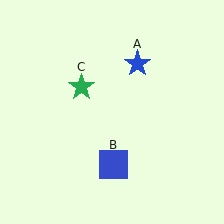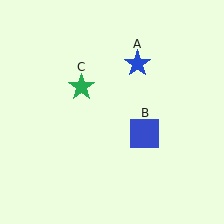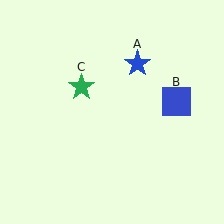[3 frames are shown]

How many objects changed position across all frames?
1 object changed position: blue square (object B).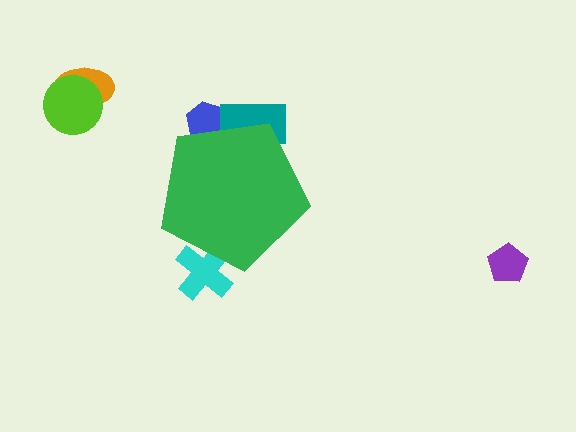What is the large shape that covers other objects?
A green pentagon.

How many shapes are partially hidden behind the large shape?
3 shapes are partially hidden.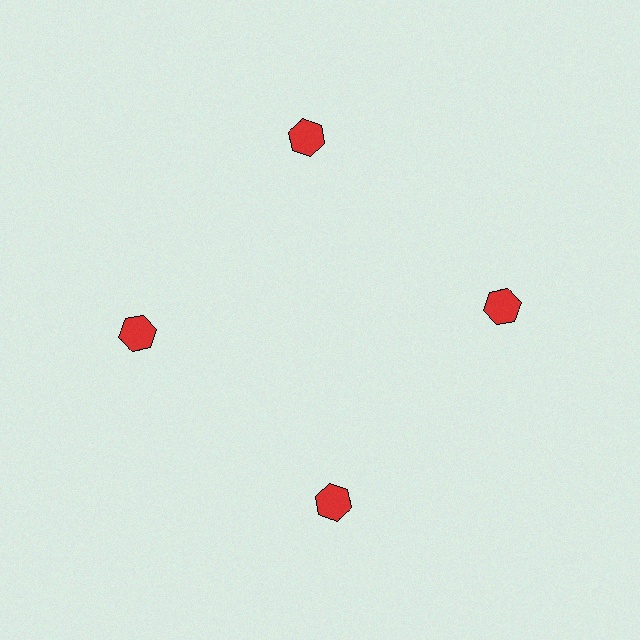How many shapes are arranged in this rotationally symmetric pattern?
There are 4 shapes, arranged in 4 groups of 1.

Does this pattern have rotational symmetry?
Yes, this pattern has 4-fold rotational symmetry. It looks the same after rotating 90 degrees around the center.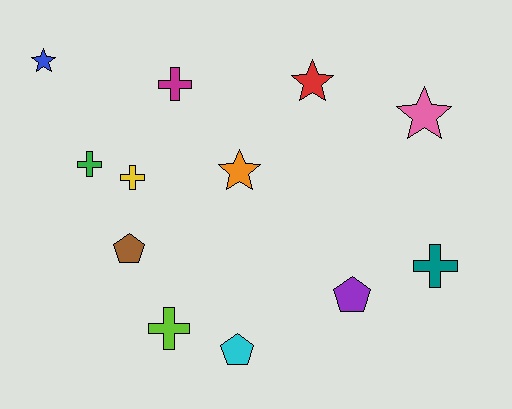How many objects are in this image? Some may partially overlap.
There are 12 objects.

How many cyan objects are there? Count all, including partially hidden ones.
There is 1 cyan object.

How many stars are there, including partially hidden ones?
There are 4 stars.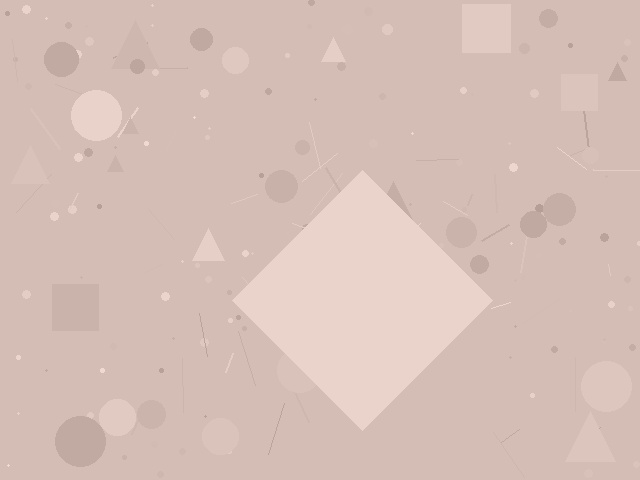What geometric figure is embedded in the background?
A diamond is embedded in the background.